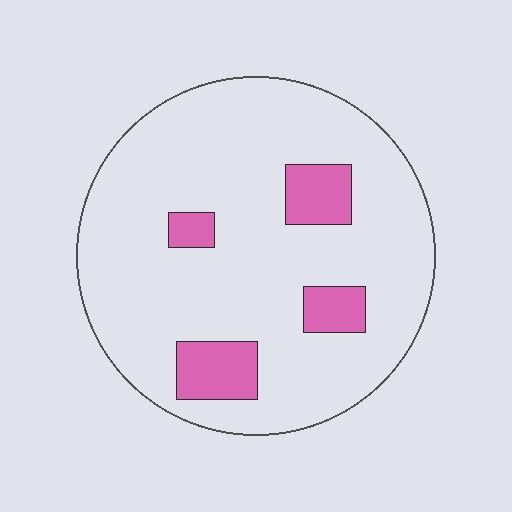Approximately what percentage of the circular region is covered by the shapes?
Approximately 15%.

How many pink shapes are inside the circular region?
4.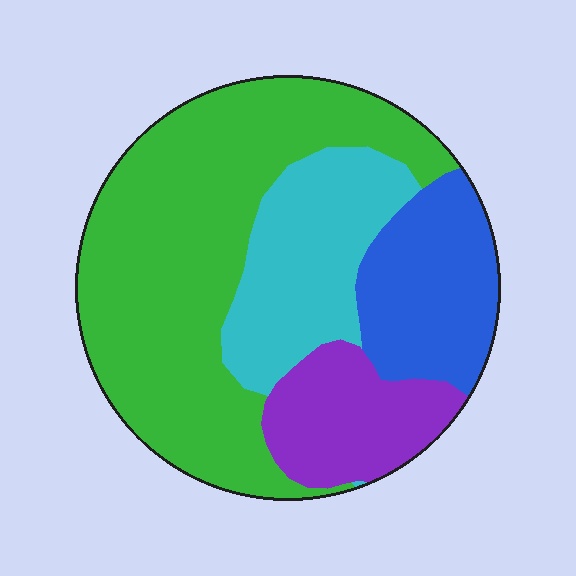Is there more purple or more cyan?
Cyan.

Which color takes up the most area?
Green, at roughly 50%.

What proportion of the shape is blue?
Blue covers around 15% of the shape.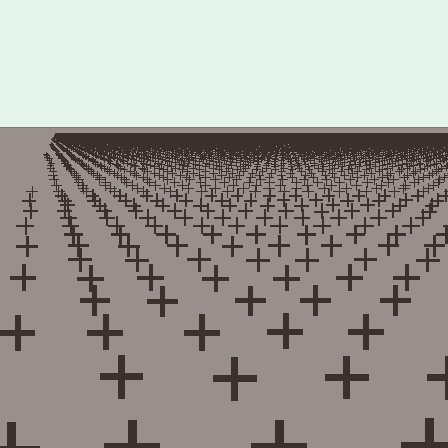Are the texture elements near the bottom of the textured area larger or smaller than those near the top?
Larger. Near the bottom, elements are closer to the viewer and appear at a bigger on-screen size.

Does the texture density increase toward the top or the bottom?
Density increases toward the top.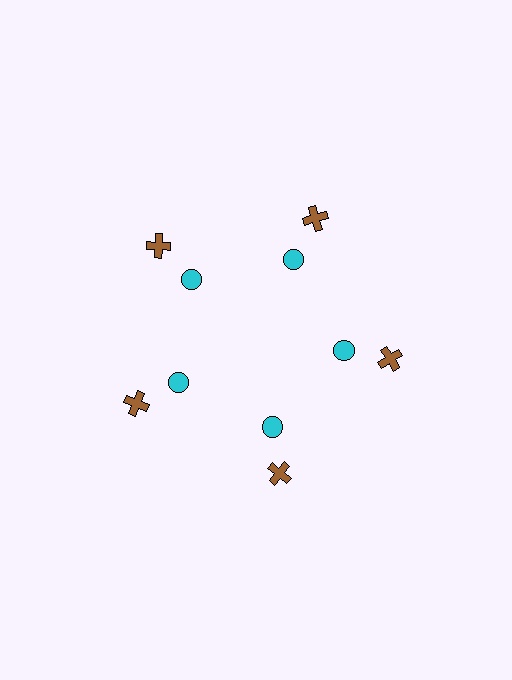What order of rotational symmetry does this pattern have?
This pattern has 5-fold rotational symmetry.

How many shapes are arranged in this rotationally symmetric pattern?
There are 10 shapes, arranged in 5 groups of 2.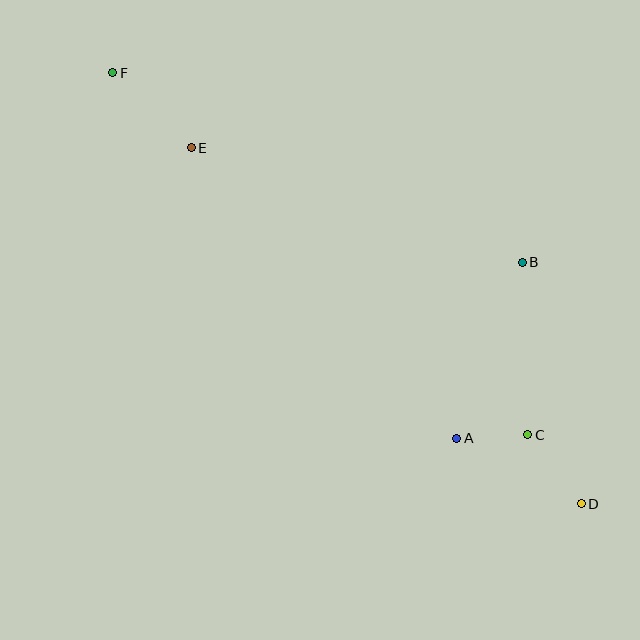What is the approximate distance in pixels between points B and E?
The distance between B and E is approximately 350 pixels.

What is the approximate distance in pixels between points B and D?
The distance between B and D is approximately 249 pixels.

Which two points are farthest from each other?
Points D and F are farthest from each other.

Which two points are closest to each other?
Points A and C are closest to each other.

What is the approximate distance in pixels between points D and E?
The distance between D and E is approximately 528 pixels.